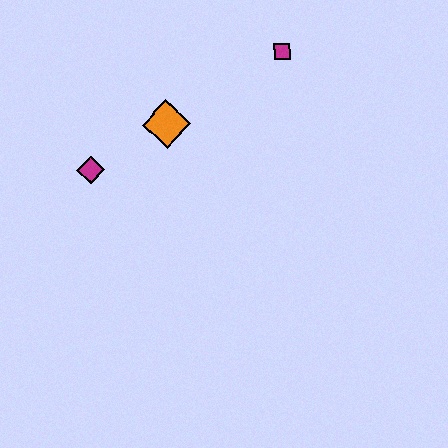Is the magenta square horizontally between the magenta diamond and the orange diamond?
No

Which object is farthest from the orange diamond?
The magenta square is farthest from the orange diamond.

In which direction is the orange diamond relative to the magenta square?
The orange diamond is to the left of the magenta square.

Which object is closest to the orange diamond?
The magenta diamond is closest to the orange diamond.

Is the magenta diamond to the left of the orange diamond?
Yes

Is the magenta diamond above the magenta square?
No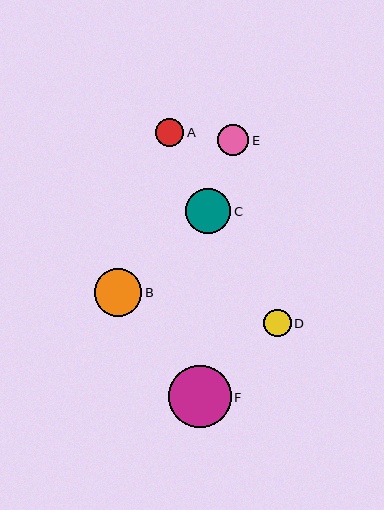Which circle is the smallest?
Circle D is the smallest with a size of approximately 27 pixels.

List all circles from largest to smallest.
From largest to smallest: F, B, C, E, A, D.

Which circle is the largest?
Circle F is the largest with a size of approximately 63 pixels.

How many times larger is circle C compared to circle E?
Circle C is approximately 1.4 times the size of circle E.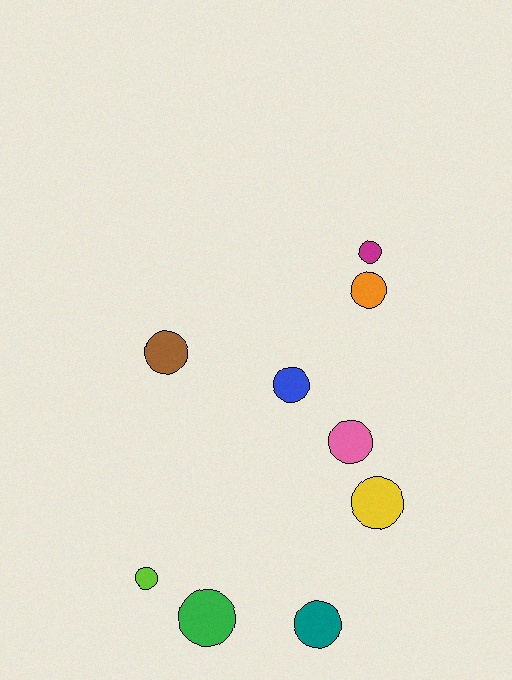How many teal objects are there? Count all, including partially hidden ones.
There is 1 teal object.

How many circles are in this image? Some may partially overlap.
There are 9 circles.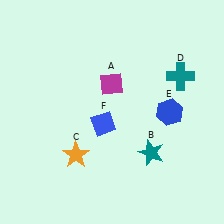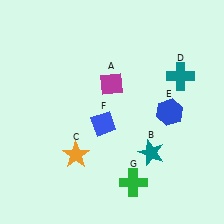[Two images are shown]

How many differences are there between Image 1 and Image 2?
There is 1 difference between the two images.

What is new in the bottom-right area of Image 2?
A green cross (G) was added in the bottom-right area of Image 2.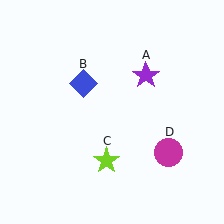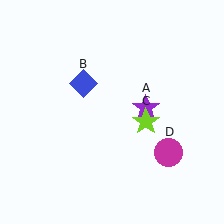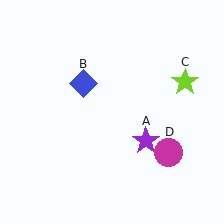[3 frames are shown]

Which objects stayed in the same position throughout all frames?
Blue diamond (object B) and magenta circle (object D) remained stationary.